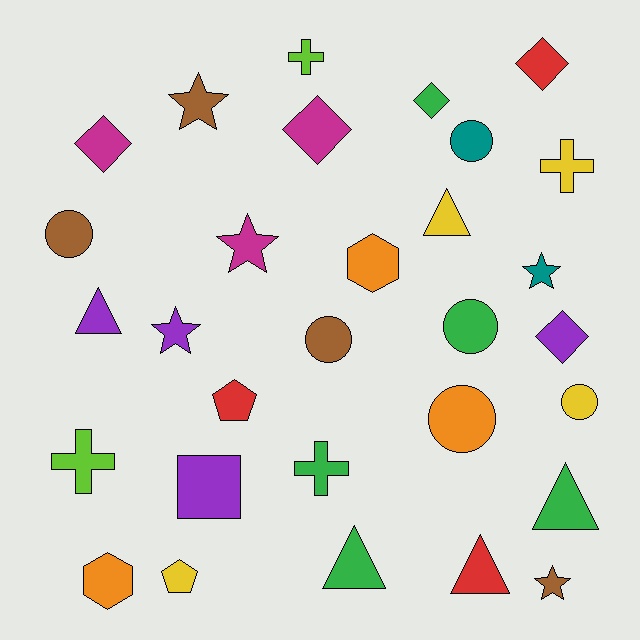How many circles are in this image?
There are 6 circles.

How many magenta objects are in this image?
There are 3 magenta objects.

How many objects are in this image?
There are 30 objects.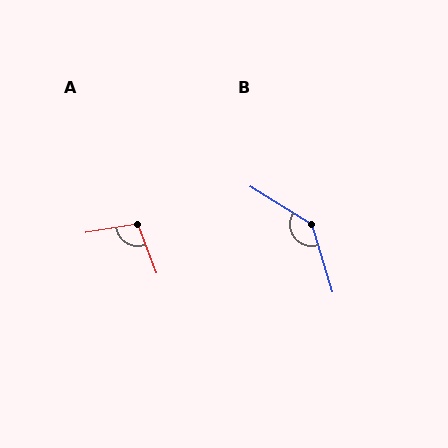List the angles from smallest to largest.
A (102°), B (139°).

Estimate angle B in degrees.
Approximately 139 degrees.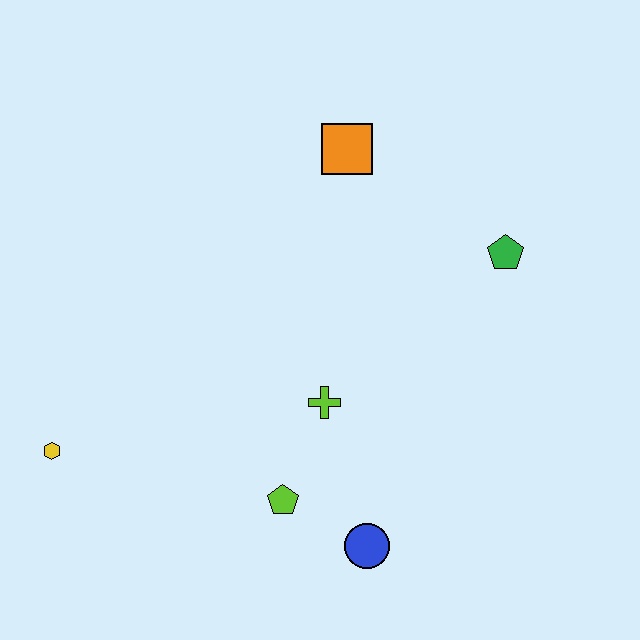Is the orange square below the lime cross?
No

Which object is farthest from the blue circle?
The orange square is farthest from the blue circle.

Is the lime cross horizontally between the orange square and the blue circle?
No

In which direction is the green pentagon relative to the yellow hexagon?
The green pentagon is to the right of the yellow hexagon.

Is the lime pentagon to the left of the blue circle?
Yes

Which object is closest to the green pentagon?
The orange square is closest to the green pentagon.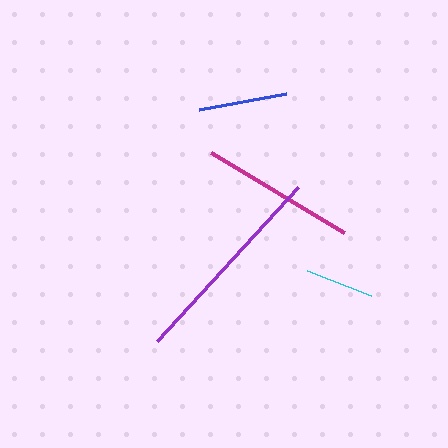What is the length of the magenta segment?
The magenta segment is approximately 155 pixels long.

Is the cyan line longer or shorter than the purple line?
The purple line is longer than the cyan line.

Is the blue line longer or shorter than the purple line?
The purple line is longer than the blue line.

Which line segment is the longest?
The purple line is the longest at approximately 209 pixels.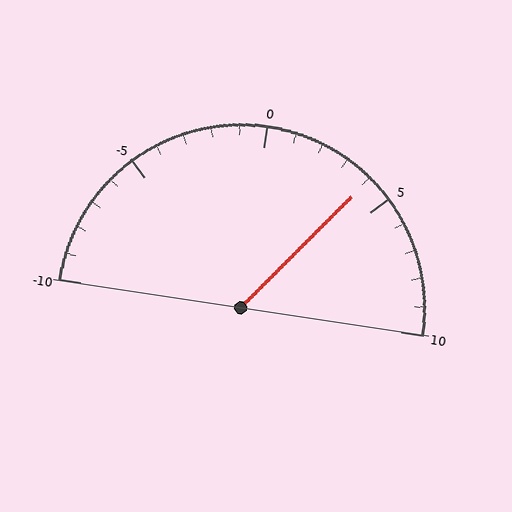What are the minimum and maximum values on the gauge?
The gauge ranges from -10 to 10.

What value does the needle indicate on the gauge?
The needle indicates approximately 4.